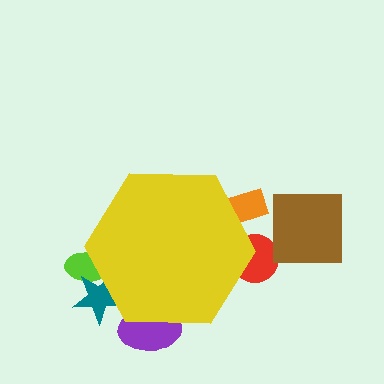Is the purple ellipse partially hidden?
Yes, the purple ellipse is partially hidden behind the yellow hexagon.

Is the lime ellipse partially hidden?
Yes, the lime ellipse is partially hidden behind the yellow hexagon.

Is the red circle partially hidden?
Yes, the red circle is partially hidden behind the yellow hexagon.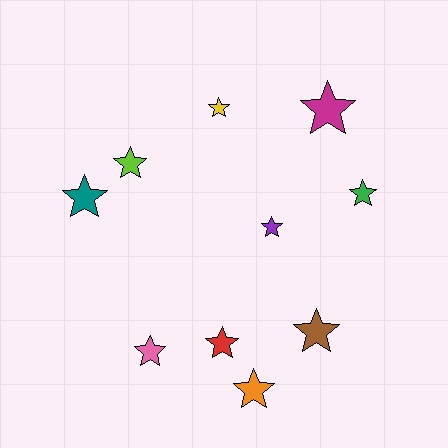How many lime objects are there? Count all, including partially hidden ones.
There is 1 lime object.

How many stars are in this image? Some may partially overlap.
There are 10 stars.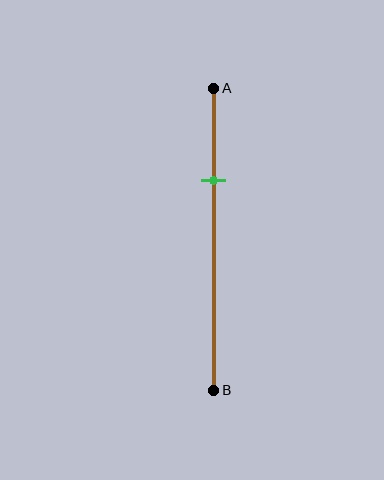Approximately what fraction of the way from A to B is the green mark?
The green mark is approximately 30% of the way from A to B.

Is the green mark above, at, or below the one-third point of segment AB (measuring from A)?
The green mark is approximately at the one-third point of segment AB.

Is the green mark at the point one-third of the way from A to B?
Yes, the mark is approximately at the one-third point.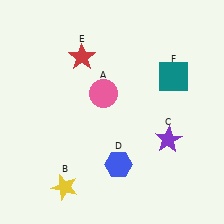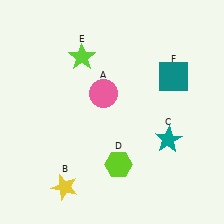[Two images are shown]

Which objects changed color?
C changed from purple to teal. D changed from blue to lime. E changed from red to lime.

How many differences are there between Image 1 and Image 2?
There are 3 differences between the two images.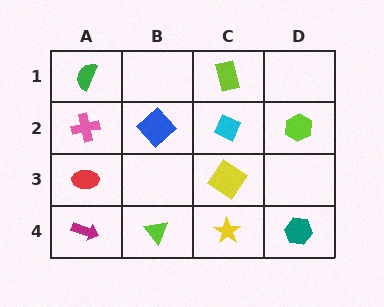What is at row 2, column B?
A blue diamond.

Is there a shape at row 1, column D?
No, that cell is empty.